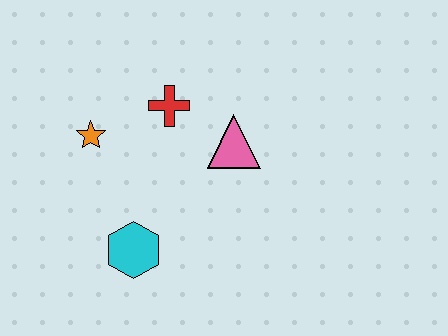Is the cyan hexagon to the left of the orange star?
No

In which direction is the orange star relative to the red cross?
The orange star is to the left of the red cross.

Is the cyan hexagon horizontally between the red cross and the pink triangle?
No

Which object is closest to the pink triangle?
The red cross is closest to the pink triangle.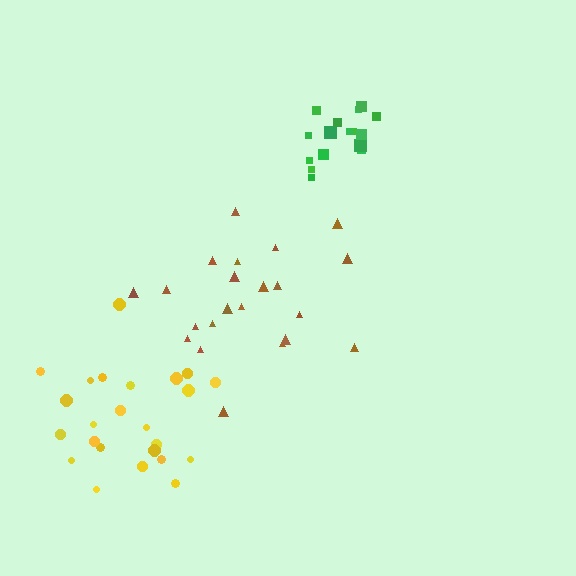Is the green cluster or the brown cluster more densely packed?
Green.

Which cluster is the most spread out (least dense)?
Brown.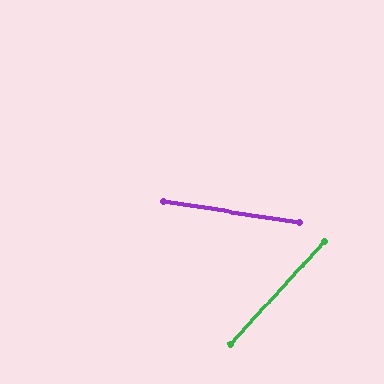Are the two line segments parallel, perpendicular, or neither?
Neither parallel nor perpendicular — they differ by about 56°.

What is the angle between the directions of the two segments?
Approximately 56 degrees.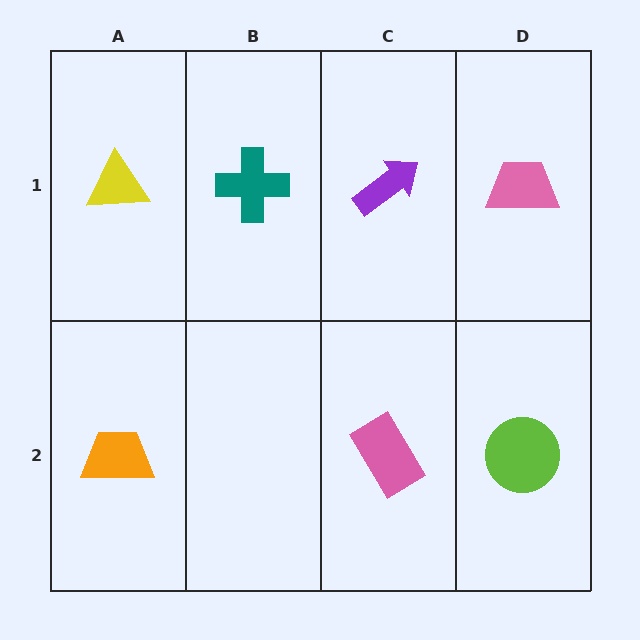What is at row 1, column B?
A teal cross.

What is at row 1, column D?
A pink trapezoid.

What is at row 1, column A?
A yellow triangle.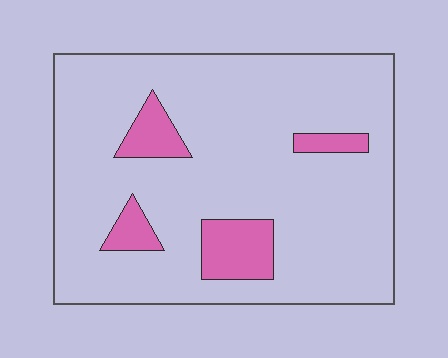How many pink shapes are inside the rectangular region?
4.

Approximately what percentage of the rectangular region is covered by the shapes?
Approximately 10%.